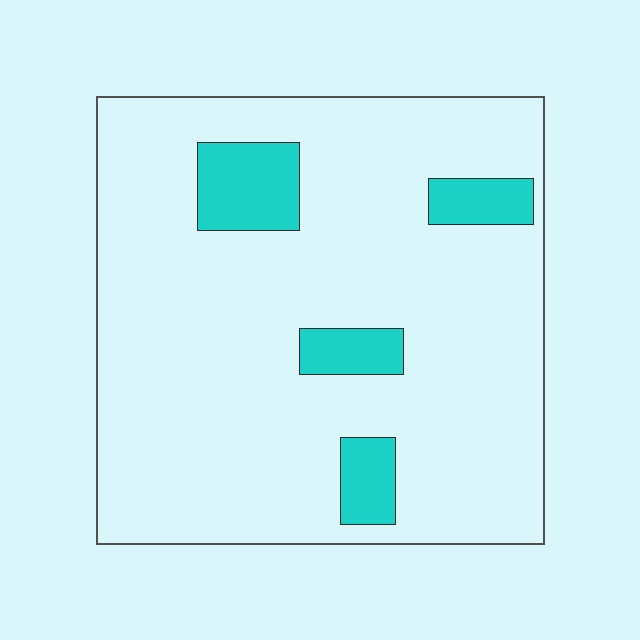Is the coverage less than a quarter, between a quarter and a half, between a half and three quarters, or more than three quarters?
Less than a quarter.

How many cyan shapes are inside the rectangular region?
4.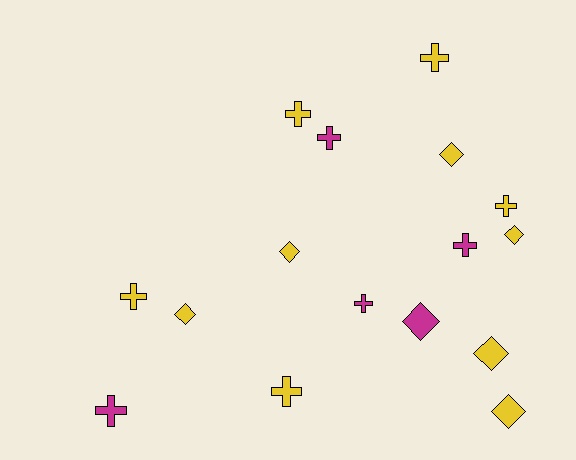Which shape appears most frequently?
Cross, with 9 objects.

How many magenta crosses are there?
There are 4 magenta crosses.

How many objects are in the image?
There are 16 objects.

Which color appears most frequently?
Yellow, with 11 objects.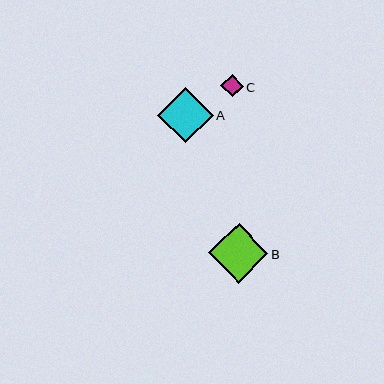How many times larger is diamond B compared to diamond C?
Diamond B is approximately 2.6 times the size of diamond C.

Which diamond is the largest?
Diamond B is the largest with a size of approximately 59 pixels.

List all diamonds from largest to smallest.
From largest to smallest: B, A, C.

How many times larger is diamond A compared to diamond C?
Diamond A is approximately 2.5 times the size of diamond C.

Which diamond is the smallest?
Diamond C is the smallest with a size of approximately 23 pixels.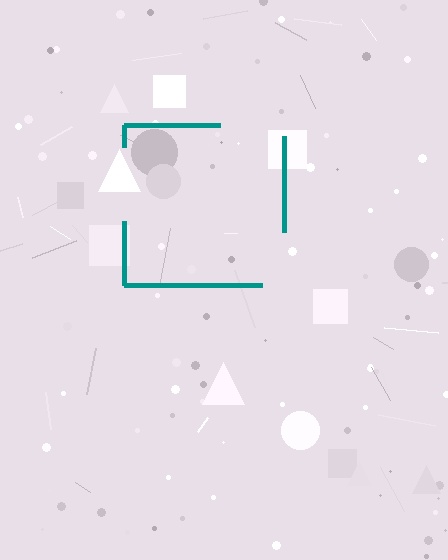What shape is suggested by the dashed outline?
The dashed outline suggests a square.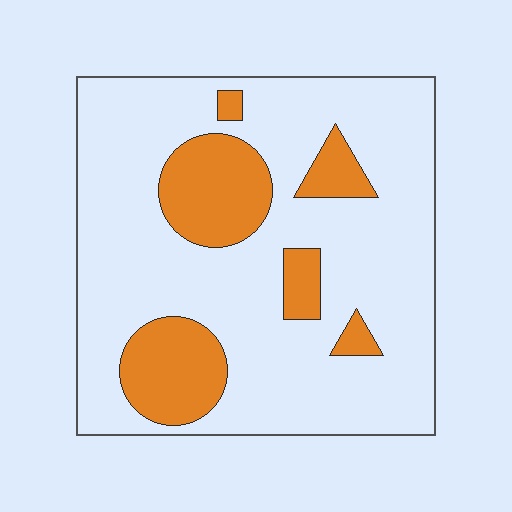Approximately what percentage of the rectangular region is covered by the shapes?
Approximately 20%.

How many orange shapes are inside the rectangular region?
6.